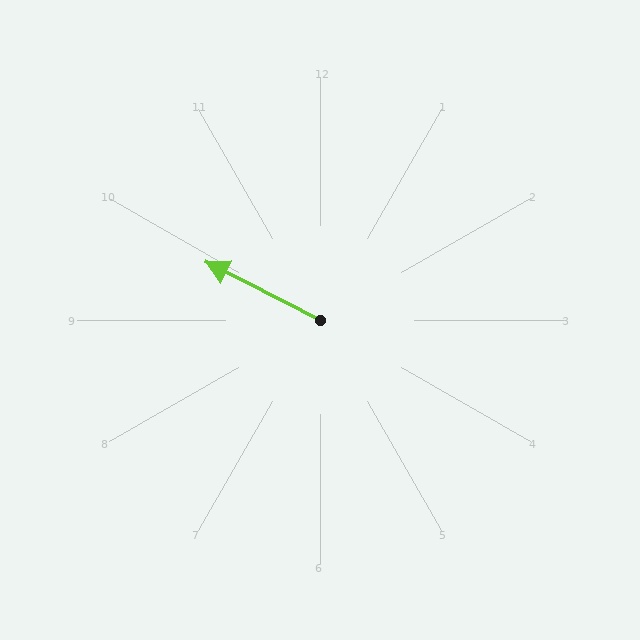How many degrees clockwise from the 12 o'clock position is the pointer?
Approximately 297 degrees.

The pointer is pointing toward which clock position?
Roughly 10 o'clock.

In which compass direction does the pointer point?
Northwest.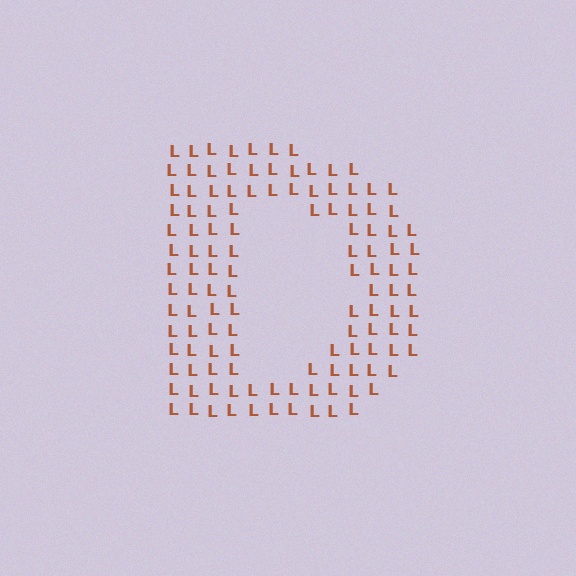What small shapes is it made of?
It is made of small letter L's.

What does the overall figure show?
The overall figure shows the letter D.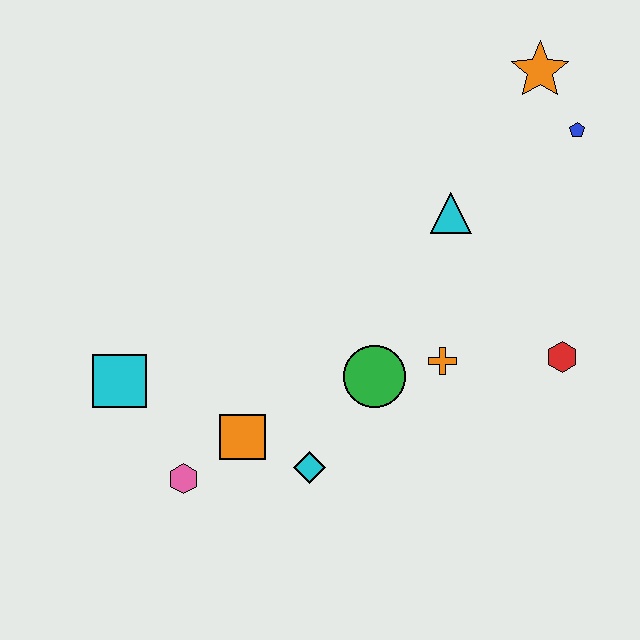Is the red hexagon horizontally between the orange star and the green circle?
No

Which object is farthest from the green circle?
The orange star is farthest from the green circle.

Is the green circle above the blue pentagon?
No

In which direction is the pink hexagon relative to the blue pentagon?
The pink hexagon is to the left of the blue pentagon.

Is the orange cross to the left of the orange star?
Yes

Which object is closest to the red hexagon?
The orange cross is closest to the red hexagon.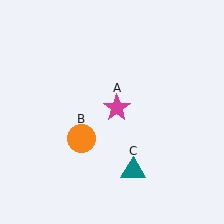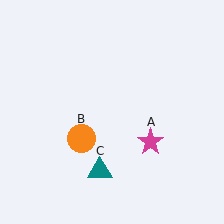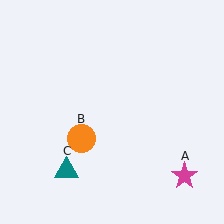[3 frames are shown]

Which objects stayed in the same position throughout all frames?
Orange circle (object B) remained stationary.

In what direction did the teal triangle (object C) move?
The teal triangle (object C) moved left.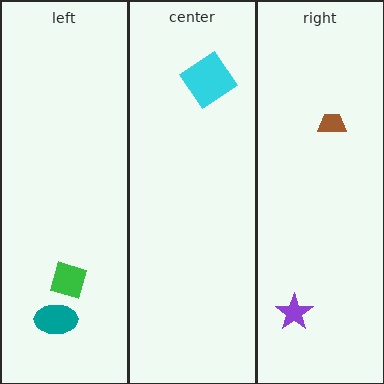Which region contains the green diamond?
The left region.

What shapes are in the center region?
The cyan diamond.